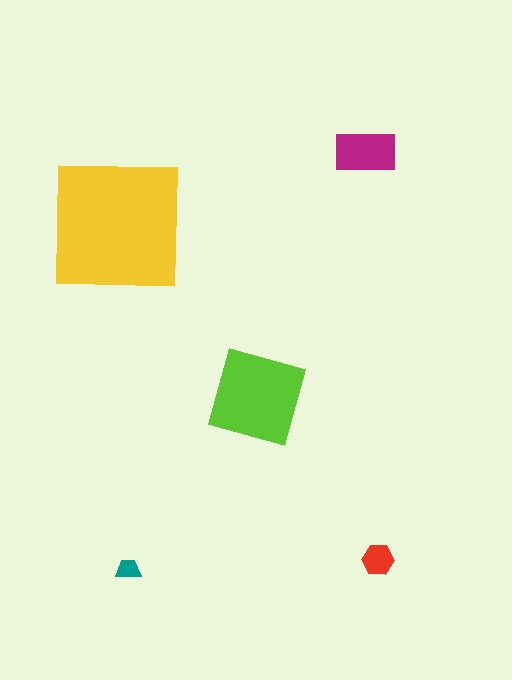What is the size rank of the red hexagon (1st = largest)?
4th.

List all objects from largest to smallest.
The yellow square, the lime diamond, the magenta rectangle, the red hexagon, the teal trapezoid.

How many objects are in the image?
There are 5 objects in the image.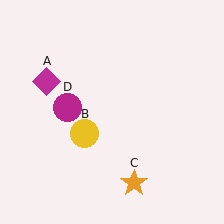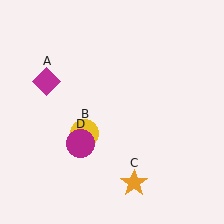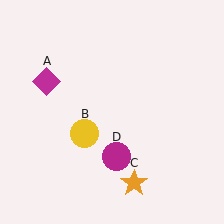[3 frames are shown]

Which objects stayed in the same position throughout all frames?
Magenta diamond (object A) and yellow circle (object B) and orange star (object C) remained stationary.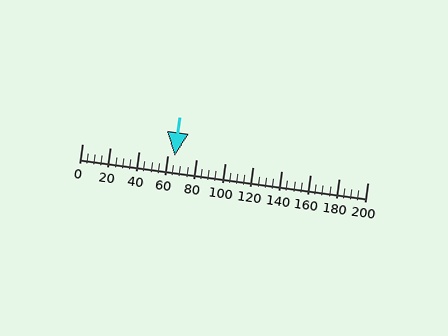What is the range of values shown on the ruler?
The ruler shows values from 0 to 200.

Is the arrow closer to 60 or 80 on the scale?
The arrow is closer to 60.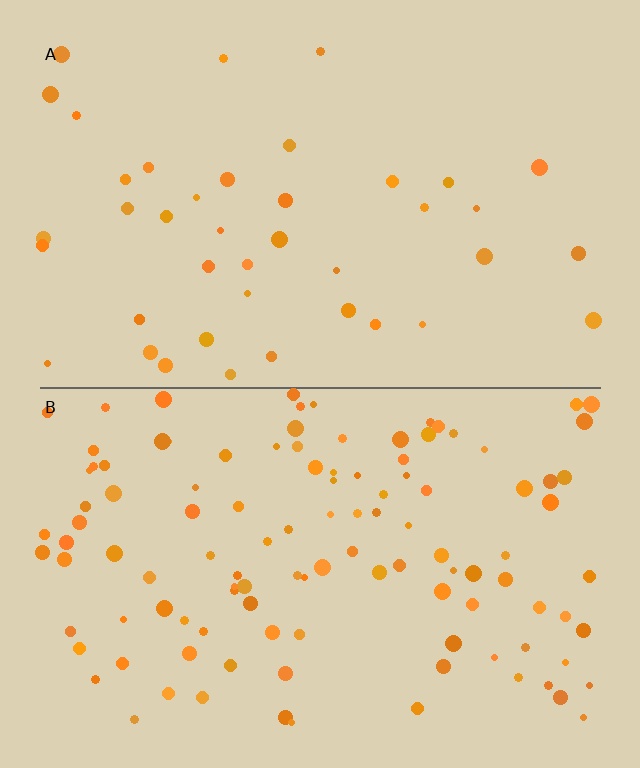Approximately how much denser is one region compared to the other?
Approximately 2.8× — region B over region A.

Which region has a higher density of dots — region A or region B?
B (the bottom).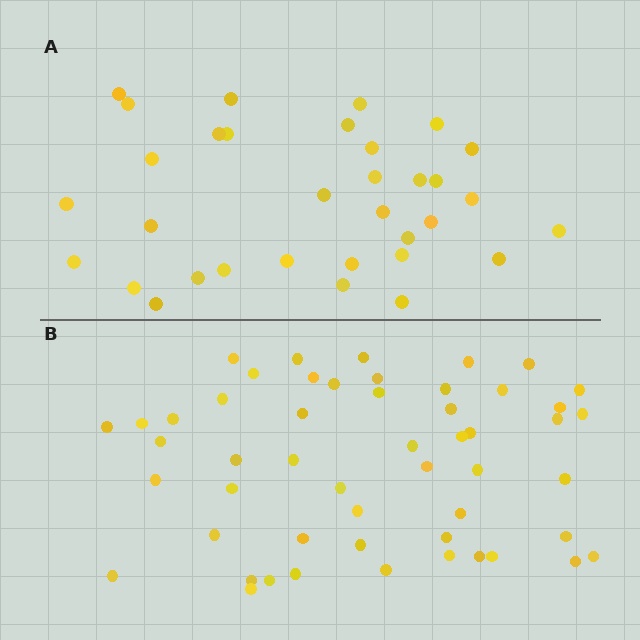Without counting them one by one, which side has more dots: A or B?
Region B (the bottom region) has more dots.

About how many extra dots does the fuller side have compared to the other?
Region B has approximately 20 more dots than region A.